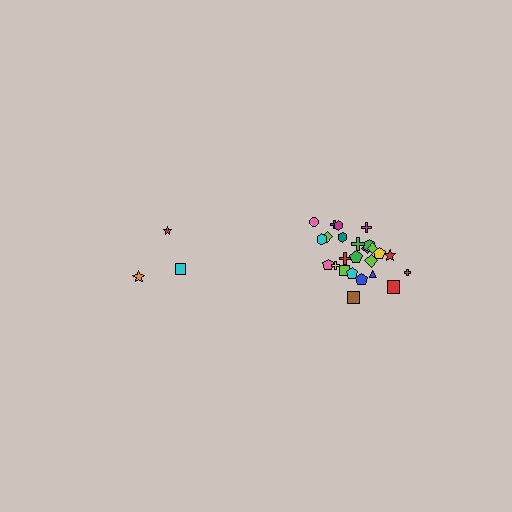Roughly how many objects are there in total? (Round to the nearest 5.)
Roughly 30 objects in total.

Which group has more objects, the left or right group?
The right group.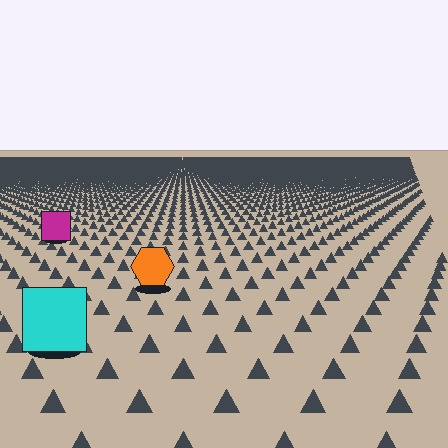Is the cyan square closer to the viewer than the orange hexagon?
Yes. The cyan square is closer — you can tell from the texture gradient: the ground texture is coarser near it.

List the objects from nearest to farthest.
From nearest to farthest: the cyan square, the orange hexagon, the magenta square.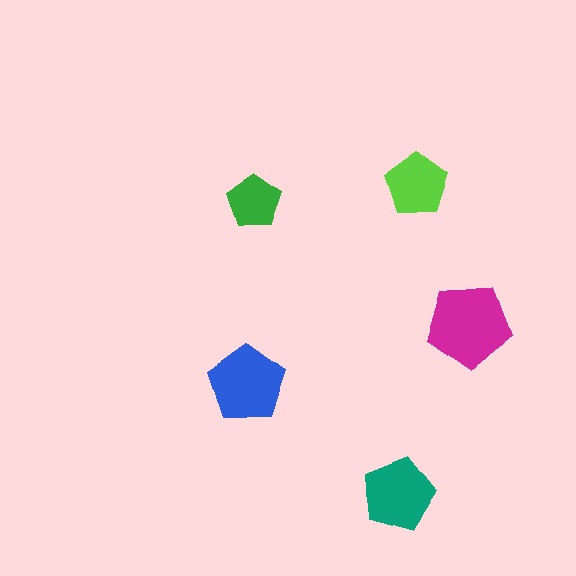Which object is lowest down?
The teal pentagon is bottommost.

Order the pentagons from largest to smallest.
the magenta one, the blue one, the teal one, the lime one, the green one.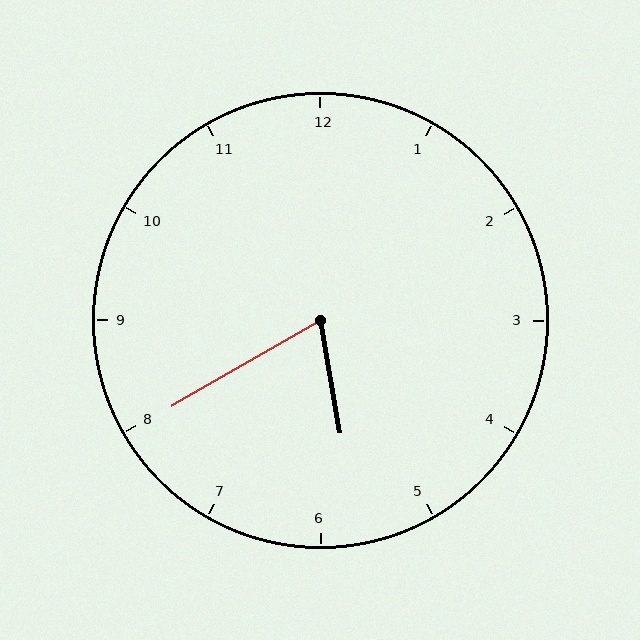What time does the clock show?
5:40.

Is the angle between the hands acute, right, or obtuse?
It is acute.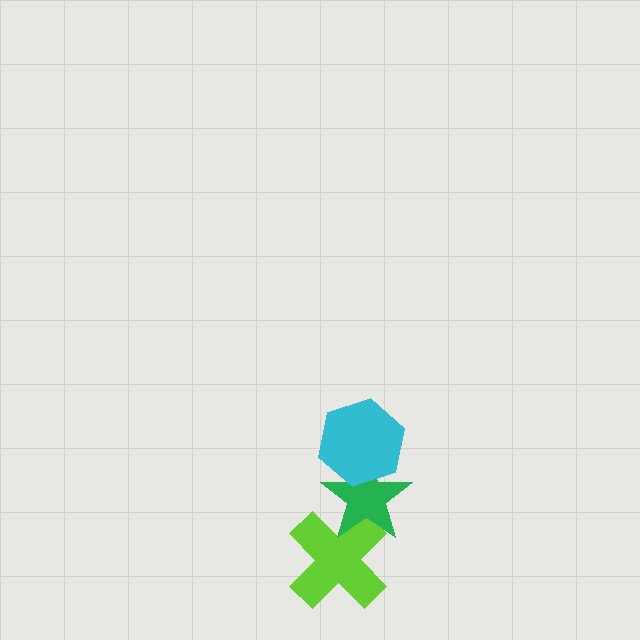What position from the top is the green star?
The green star is 2nd from the top.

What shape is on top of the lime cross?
The green star is on top of the lime cross.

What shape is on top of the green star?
The cyan hexagon is on top of the green star.